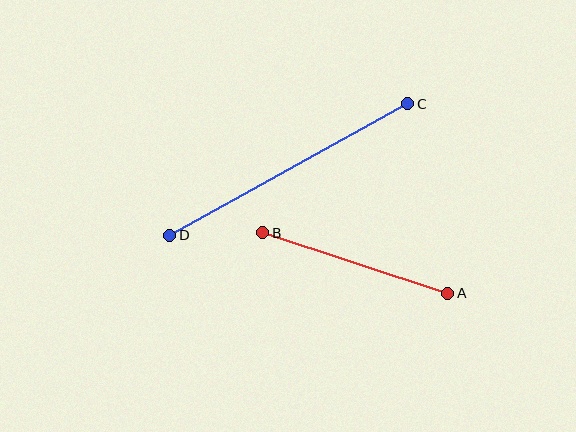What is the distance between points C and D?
The distance is approximately 272 pixels.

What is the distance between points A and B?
The distance is approximately 194 pixels.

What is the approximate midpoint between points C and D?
The midpoint is at approximately (289, 170) pixels.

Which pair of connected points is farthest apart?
Points C and D are farthest apart.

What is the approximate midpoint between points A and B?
The midpoint is at approximately (355, 263) pixels.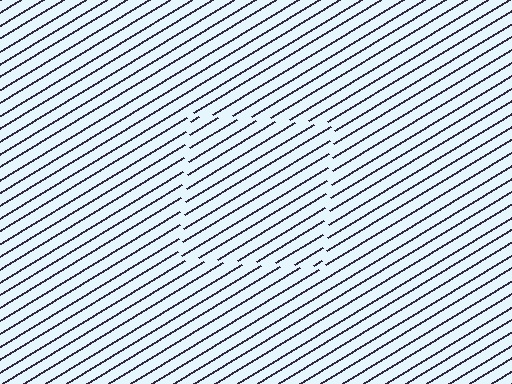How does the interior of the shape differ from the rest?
The interior of the shape contains the same grating, shifted by half a period — the contour is defined by the phase discontinuity where line-ends from the inner and outer gratings abut.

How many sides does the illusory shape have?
4 sides — the line-ends trace a square.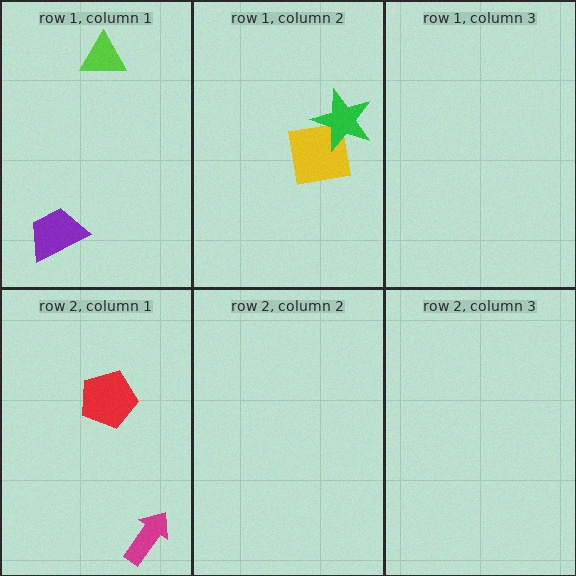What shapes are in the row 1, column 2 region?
The yellow square, the green star.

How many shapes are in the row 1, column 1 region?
2.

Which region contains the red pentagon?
The row 2, column 1 region.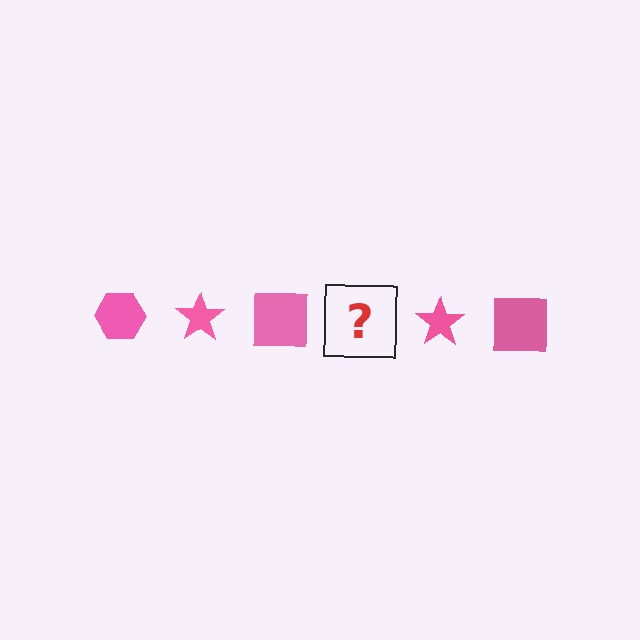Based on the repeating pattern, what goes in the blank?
The blank should be a pink hexagon.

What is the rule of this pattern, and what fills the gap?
The rule is that the pattern cycles through hexagon, star, square shapes in pink. The gap should be filled with a pink hexagon.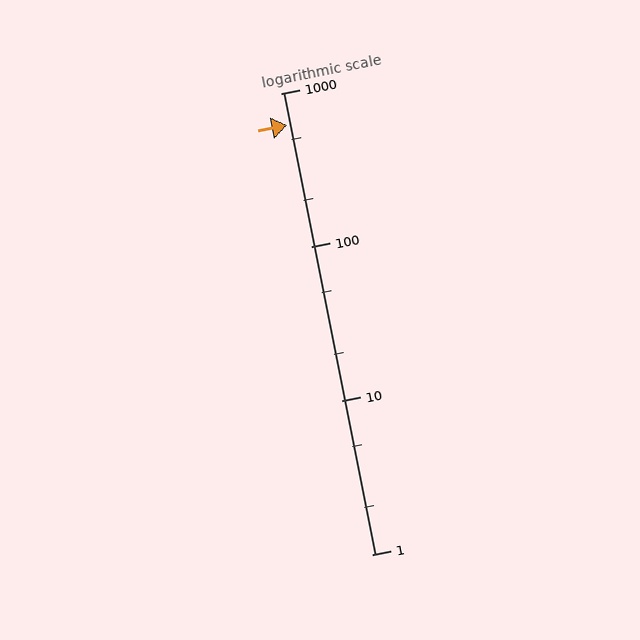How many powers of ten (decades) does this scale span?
The scale spans 3 decades, from 1 to 1000.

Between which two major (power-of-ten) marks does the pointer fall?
The pointer is between 100 and 1000.